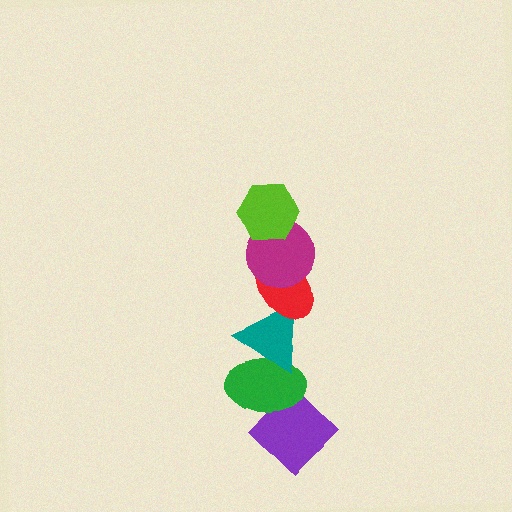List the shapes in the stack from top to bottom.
From top to bottom: the lime hexagon, the magenta circle, the red ellipse, the teal triangle, the green ellipse, the purple diamond.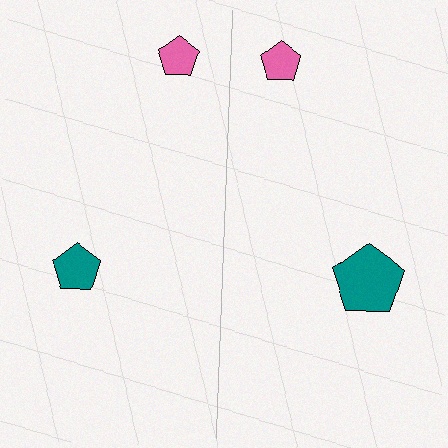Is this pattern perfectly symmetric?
No, the pattern is not perfectly symmetric. The teal pentagon on the right side has a different size than its mirror counterpart.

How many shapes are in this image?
There are 4 shapes in this image.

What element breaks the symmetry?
The teal pentagon on the right side has a different size than its mirror counterpart.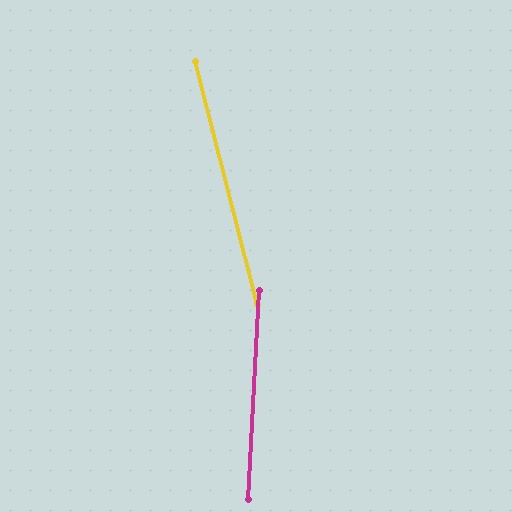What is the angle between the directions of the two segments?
Approximately 17 degrees.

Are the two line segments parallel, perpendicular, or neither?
Neither parallel nor perpendicular — they differ by about 17°.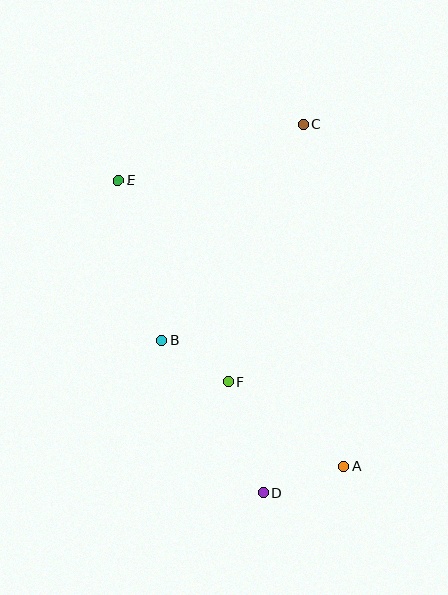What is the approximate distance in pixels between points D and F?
The distance between D and F is approximately 116 pixels.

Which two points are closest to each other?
Points B and F are closest to each other.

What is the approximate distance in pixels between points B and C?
The distance between B and C is approximately 258 pixels.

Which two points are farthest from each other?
Points C and D are farthest from each other.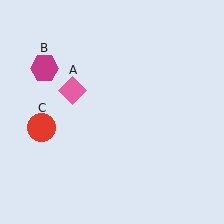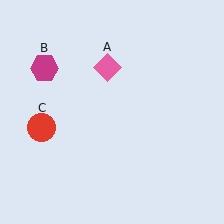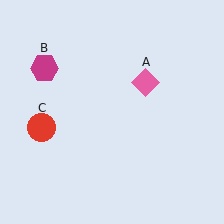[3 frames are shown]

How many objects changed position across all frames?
1 object changed position: pink diamond (object A).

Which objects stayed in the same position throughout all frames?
Magenta hexagon (object B) and red circle (object C) remained stationary.